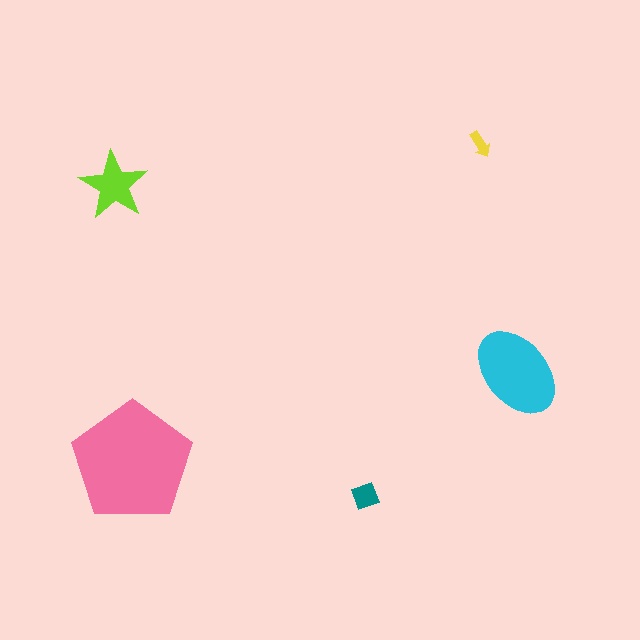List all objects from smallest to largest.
The yellow arrow, the teal diamond, the lime star, the cyan ellipse, the pink pentagon.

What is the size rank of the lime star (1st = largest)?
3rd.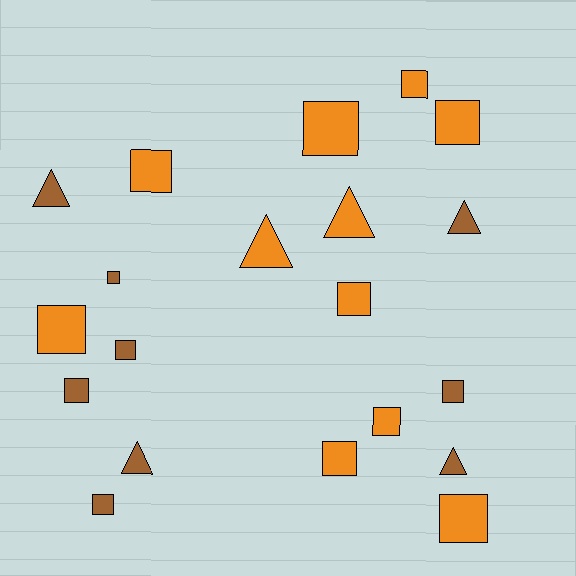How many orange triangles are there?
There are 2 orange triangles.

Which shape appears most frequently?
Square, with 14 objects.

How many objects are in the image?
There are 20 objects.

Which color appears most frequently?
Orange, with 11 objects.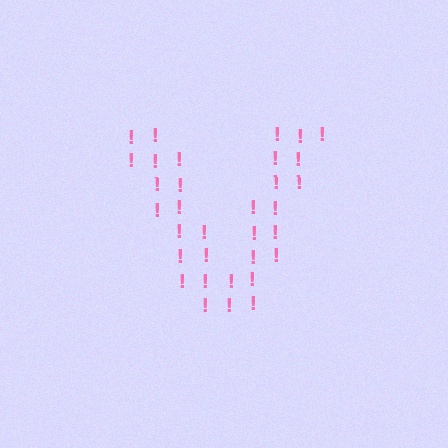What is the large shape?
The large shape is the letter V.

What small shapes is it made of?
It is made of small exclamation marks.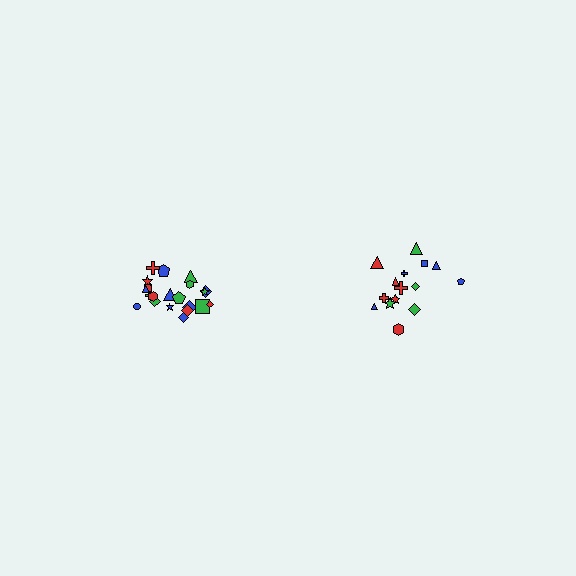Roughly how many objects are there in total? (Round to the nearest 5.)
Roughly 35 objects in total.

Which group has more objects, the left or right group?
The left group.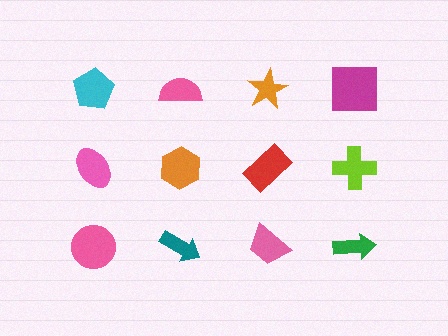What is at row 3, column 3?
A pink trapezoid.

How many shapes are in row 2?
4 shapes.